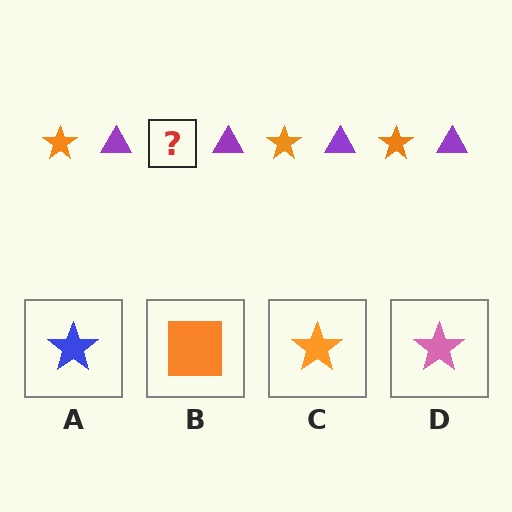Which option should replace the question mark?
Option C.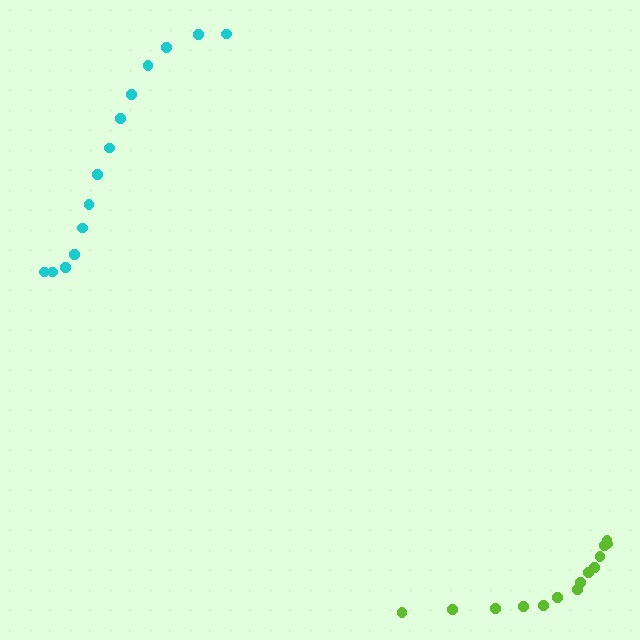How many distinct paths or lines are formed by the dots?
There are 2 distinct paths.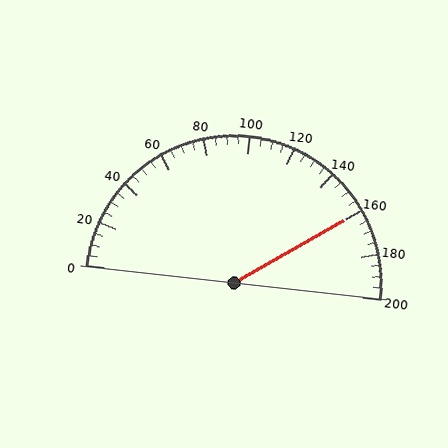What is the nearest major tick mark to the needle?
The nearest major tick mark is 160.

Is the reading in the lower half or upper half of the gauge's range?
The reading is in the upper half of the range (0 to 200).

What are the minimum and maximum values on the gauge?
The gauge ranges from 0 to 200.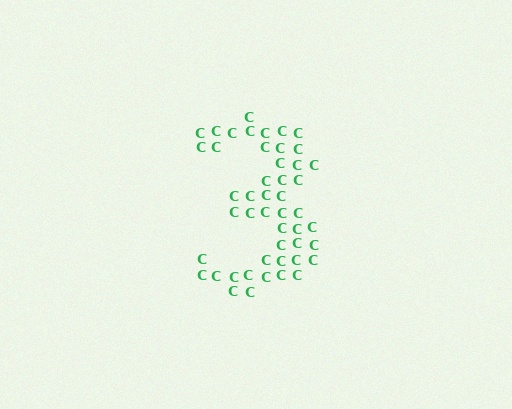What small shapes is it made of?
It is made of small letter C's.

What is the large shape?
The large shape is the digit 3.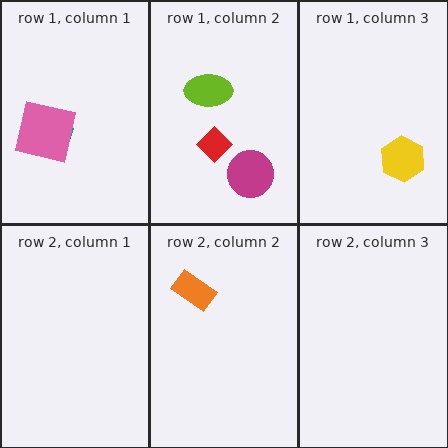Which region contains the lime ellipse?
The row 1, column 2 region.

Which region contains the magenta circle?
The row 1, column 2 region.